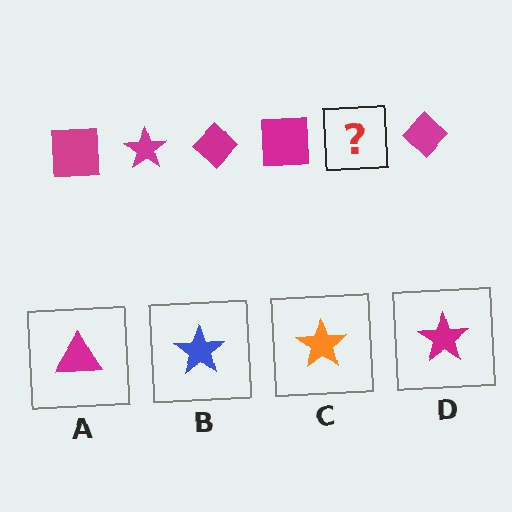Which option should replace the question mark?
Option D.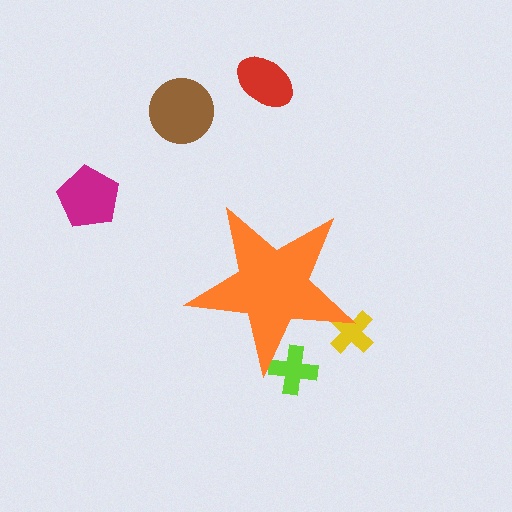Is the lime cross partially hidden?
Yes, the lime cross is partially hidden behind the orange star.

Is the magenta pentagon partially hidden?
No, the magenta pentagon is fully visible.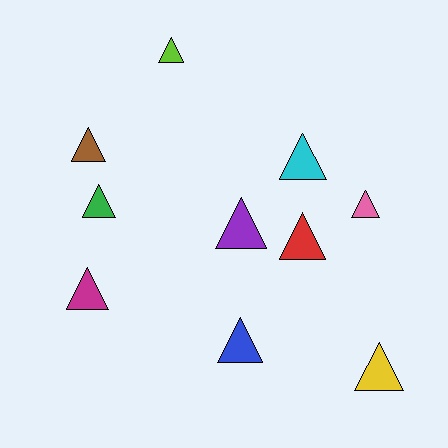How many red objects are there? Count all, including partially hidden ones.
There is 1 red object.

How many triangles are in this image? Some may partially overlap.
There are 10 triangles.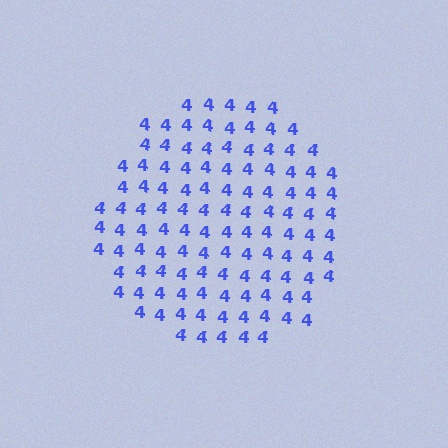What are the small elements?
The small elements are digit 4's.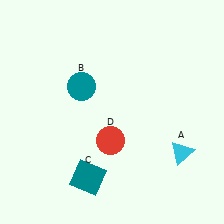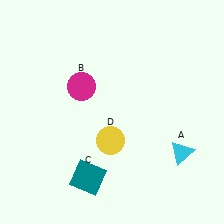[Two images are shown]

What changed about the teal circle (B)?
In Image 1, B is teal. In Image 2, it changed to magenta.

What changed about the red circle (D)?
In Image 1, D is red. In Image 2, it changed to yellow.